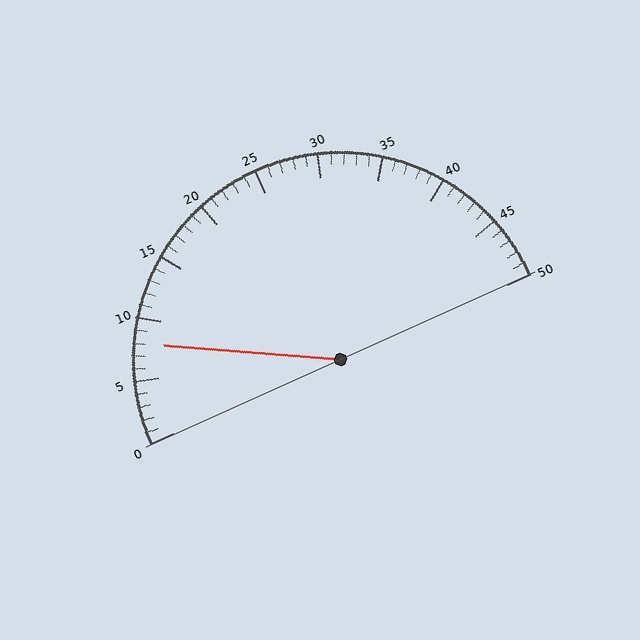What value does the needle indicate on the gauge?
The needle indicates approximately 8.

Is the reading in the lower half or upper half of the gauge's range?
The reading is in the lower half of the range (0 to 50).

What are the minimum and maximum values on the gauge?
The gauge ranges from 0 to 50.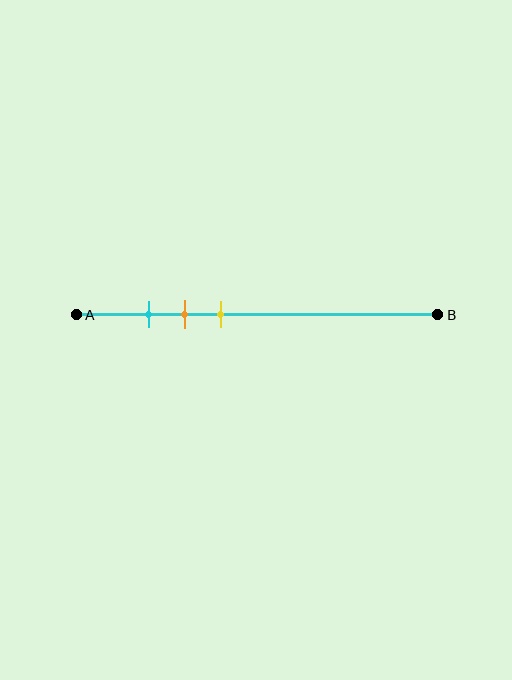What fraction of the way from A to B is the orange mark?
The orange mark is approximately 30% (0.3) of the way from A to B.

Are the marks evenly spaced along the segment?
Yes, the marks are approximately evenly spaced.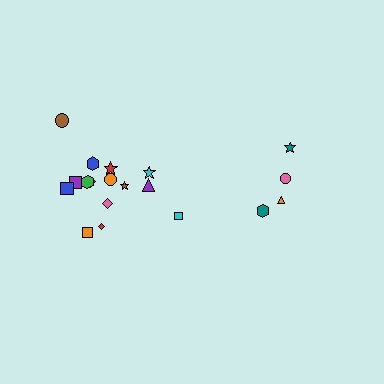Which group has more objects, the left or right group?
The left group.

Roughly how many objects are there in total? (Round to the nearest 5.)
Roughly 20 objects in total.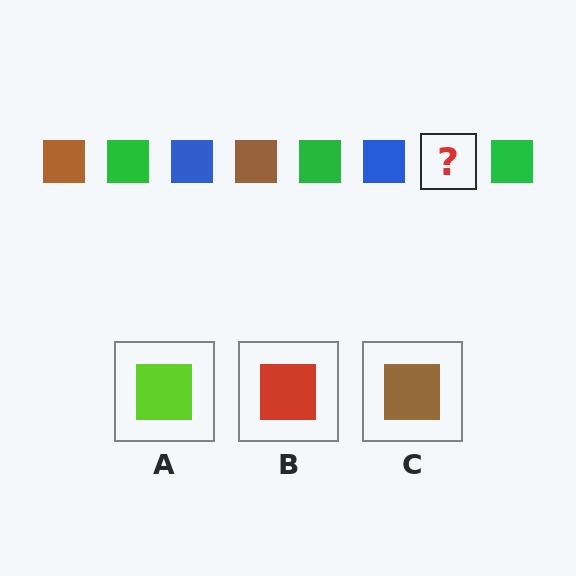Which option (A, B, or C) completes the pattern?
C.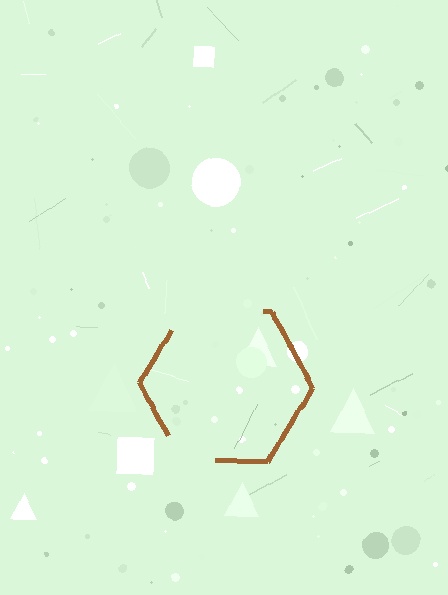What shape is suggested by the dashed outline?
The dashed outline suggests a hexagon.